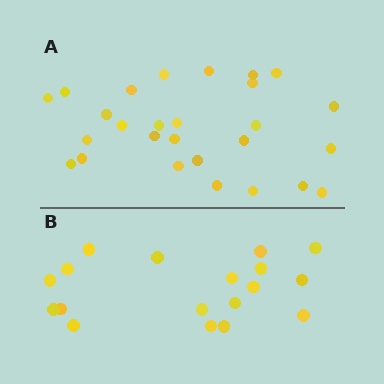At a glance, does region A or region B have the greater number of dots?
Region A (the top region) has more dots.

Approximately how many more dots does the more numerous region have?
Region A has roughly 8 or so more dots than region B.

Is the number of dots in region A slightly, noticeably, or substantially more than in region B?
Region A has substantially more. The ratio is roughly 1.5 to 1.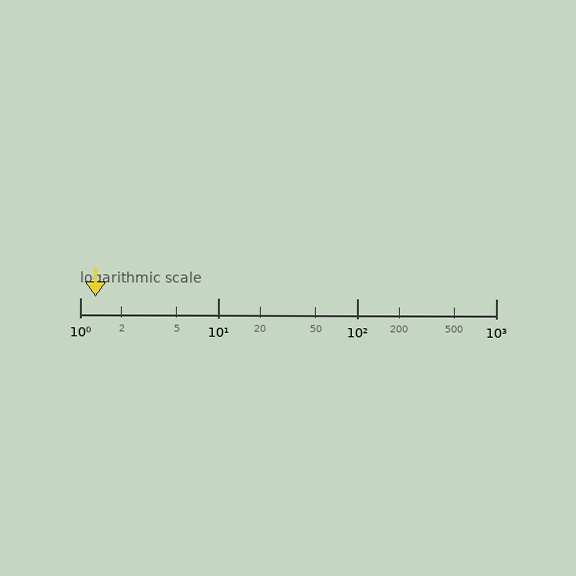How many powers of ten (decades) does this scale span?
The scale spans 3 decades, from 1 to 1000.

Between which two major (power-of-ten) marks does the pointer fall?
The pointer is between 1 and 10.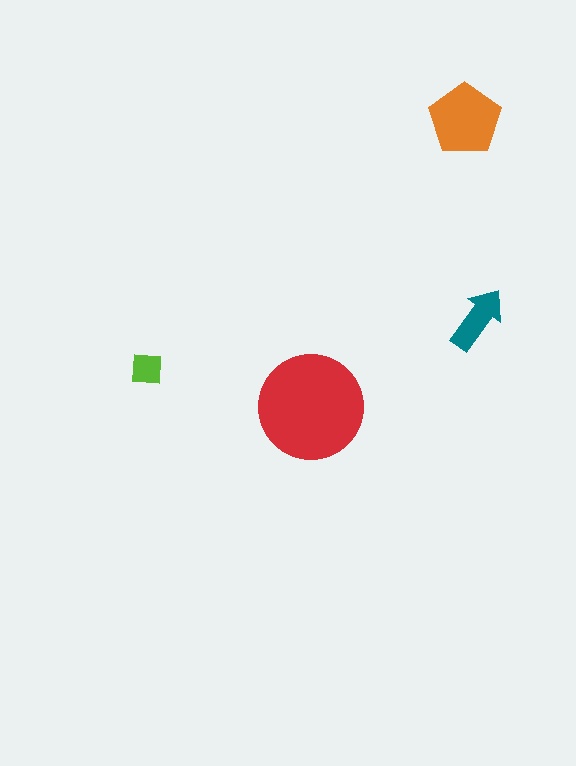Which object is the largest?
The red circle.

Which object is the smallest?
The lime square.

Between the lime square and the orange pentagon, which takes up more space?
The orange pentagon.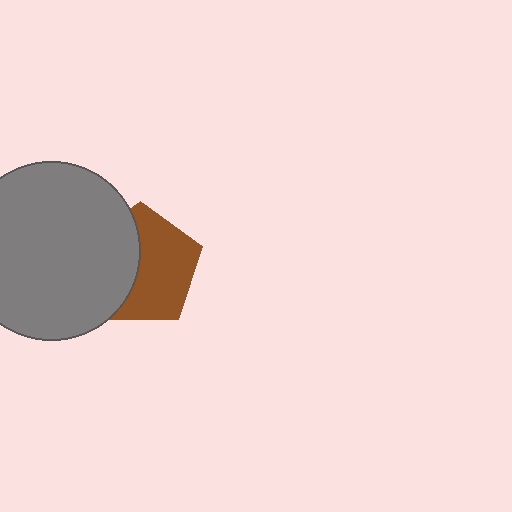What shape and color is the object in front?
The object in front is a gray circle.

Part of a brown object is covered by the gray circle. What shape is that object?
It is a pentagon.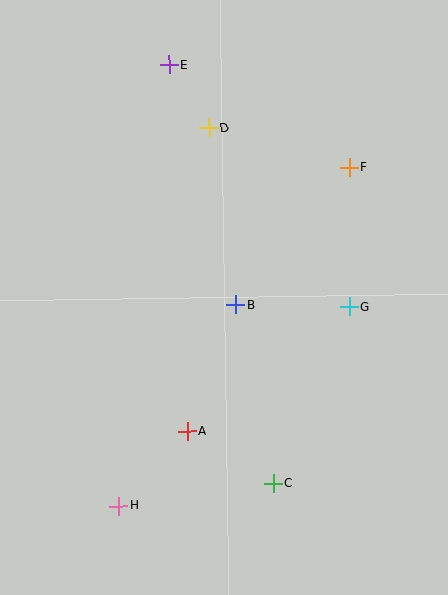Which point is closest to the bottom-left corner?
Point H is closest to the bottom-left corner.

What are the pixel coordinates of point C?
Point C is at (273, 484).